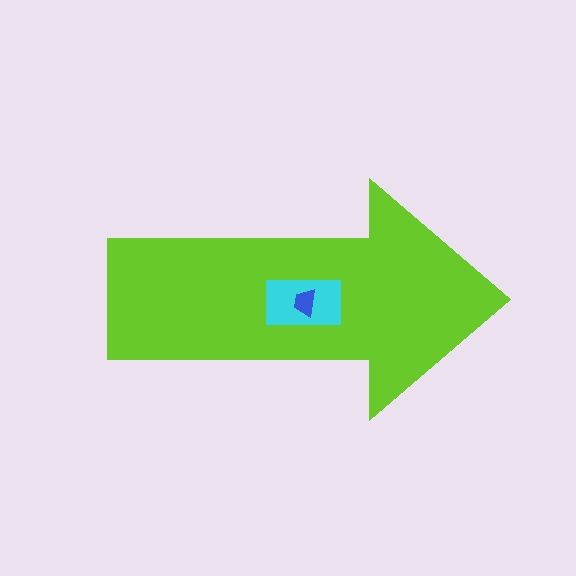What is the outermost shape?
The lime arrow.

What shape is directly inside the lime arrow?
The cyan rectangle.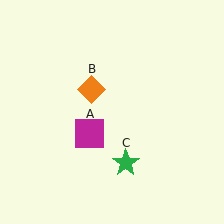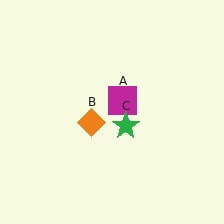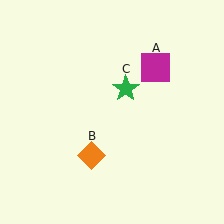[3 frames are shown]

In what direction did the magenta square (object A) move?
The magenta square (object A) moved up and to the right.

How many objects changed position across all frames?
3 objects changed position: magenta square (object A), orange diamond (object B), green star (object C).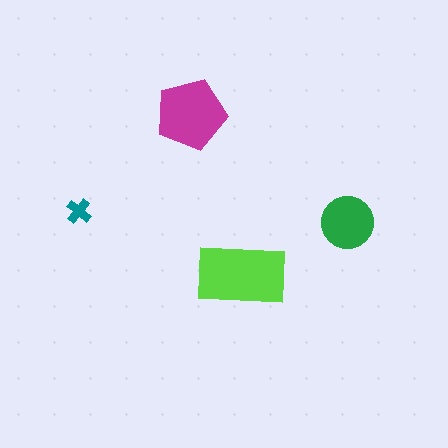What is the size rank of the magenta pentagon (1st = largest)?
2nd.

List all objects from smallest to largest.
The teal cross, the green circle, the magenta pentagon, the lime rectangle.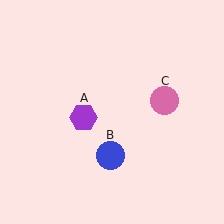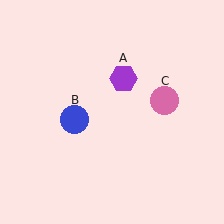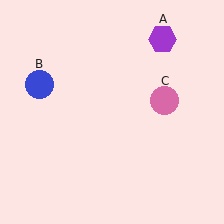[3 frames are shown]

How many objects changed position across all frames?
2 objects changed position: purple hexagon (object A), blue circle (object B).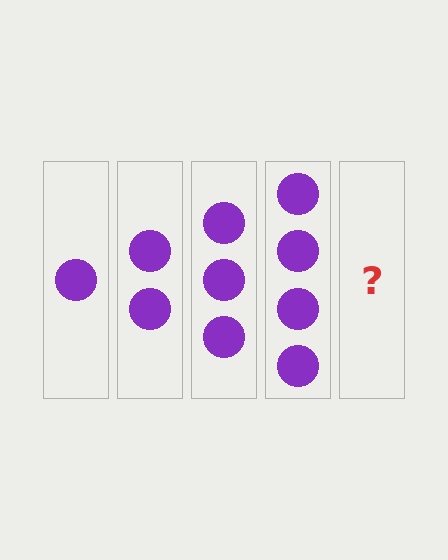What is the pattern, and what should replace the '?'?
The pattern is that each step adds one more circle. The '?' should be 5 circles.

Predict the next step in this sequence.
The next step is 5 circles.